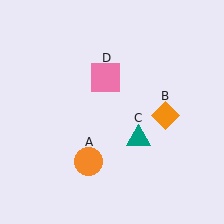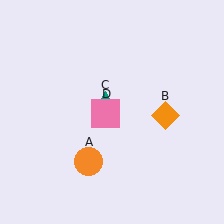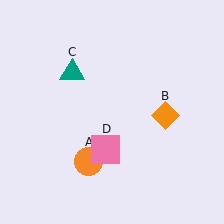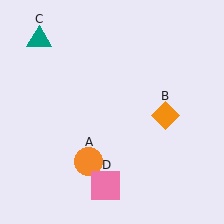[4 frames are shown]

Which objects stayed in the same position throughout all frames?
Orange circle (object A) and orange diamond (object B) remained stationary.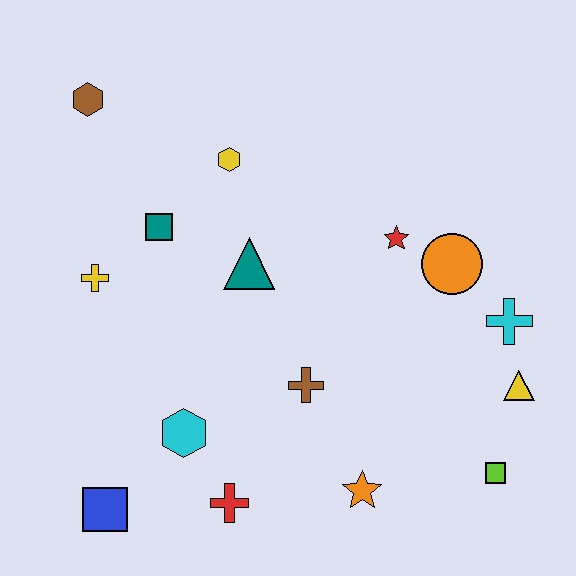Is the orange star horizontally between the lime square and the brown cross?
Yes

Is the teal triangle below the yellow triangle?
No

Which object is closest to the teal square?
The yellow cross is closest to the teal square.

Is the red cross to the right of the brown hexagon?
Yes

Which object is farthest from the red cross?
The brown hexagon is farthest from the red cross.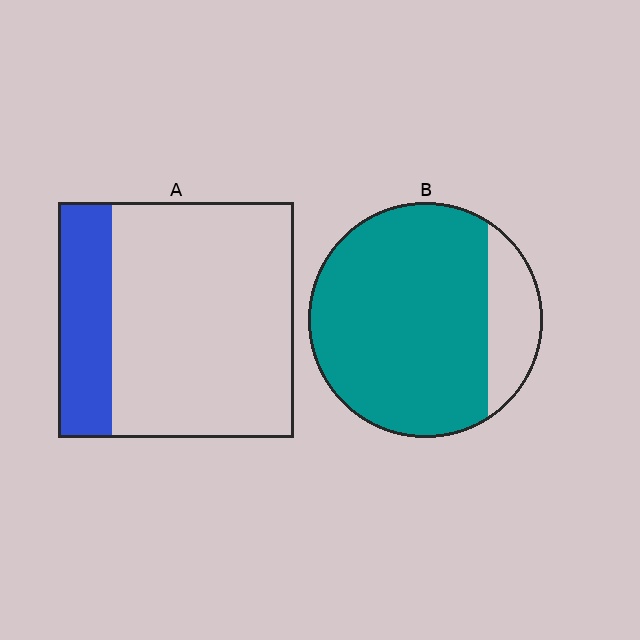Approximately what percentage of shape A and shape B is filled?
A is approximately 25% and B is approximately 80%.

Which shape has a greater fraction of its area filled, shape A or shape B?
Shape B.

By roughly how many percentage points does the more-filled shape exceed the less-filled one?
By roughly 60 percentage points (B over A).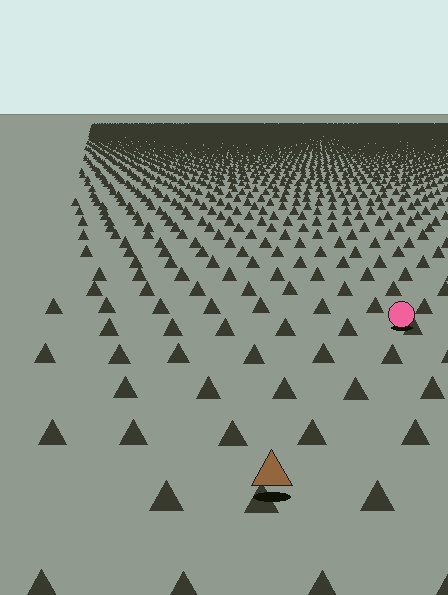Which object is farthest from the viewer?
The pink circle is farthest from the viewer. It appears smaller and the ground texture around it is denser.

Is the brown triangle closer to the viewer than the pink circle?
Yes. The brown triangle is closer — you can tell from the texture gradient: the ground texture is coarser near it.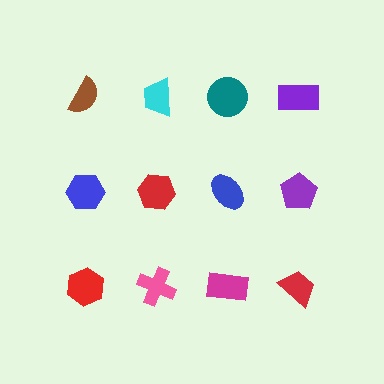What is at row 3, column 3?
A magenta rectangle.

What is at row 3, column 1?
A red hexagon.